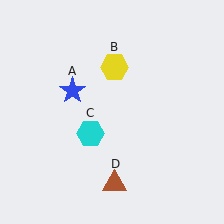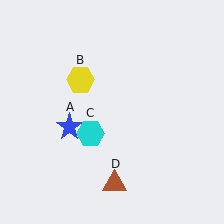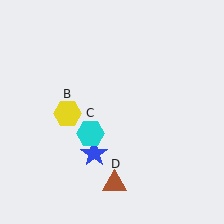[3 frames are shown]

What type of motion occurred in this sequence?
The blue star (object A), yellow hexagon (object B) rotated counterclockwise around the center of the scene.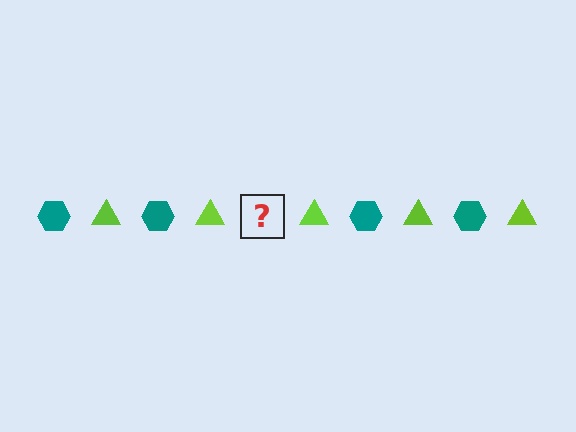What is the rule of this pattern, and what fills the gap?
The rule is that the pattern alternates between teal hexagon and lime triangle. The gap should be filled with a teal hexagon.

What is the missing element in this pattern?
The missing element is a teal hexagon.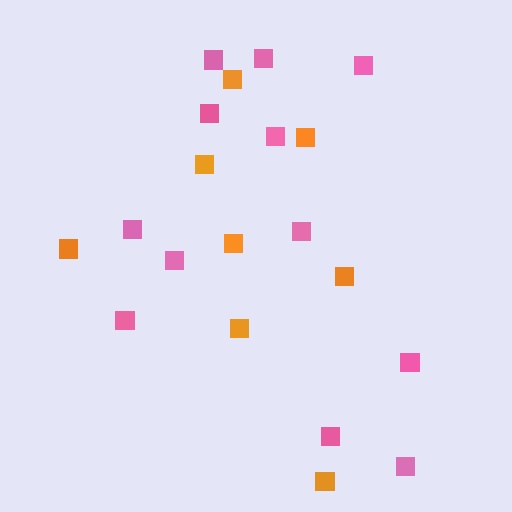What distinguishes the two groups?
There are 2 groups: one group of orange squares (8) and one group of pink squares (12).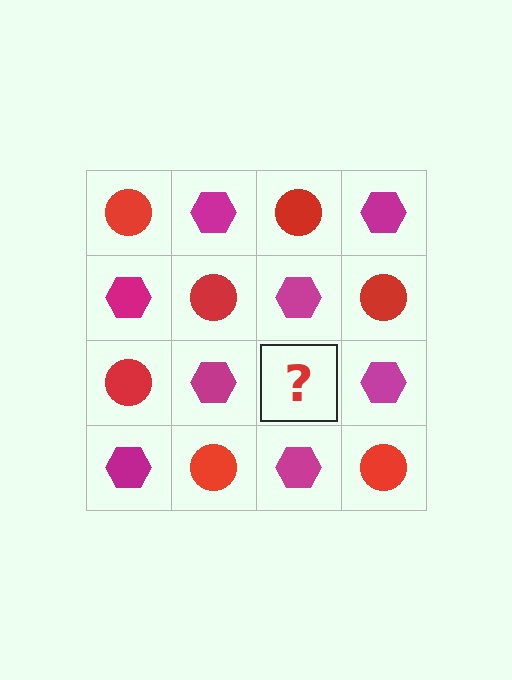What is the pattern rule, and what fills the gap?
The rule is that it alternates red circle and magenta hexagon in a checkerboard pattern. The gap should be filled with a red circle.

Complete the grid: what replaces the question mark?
The question mark should be replaced with a red circle.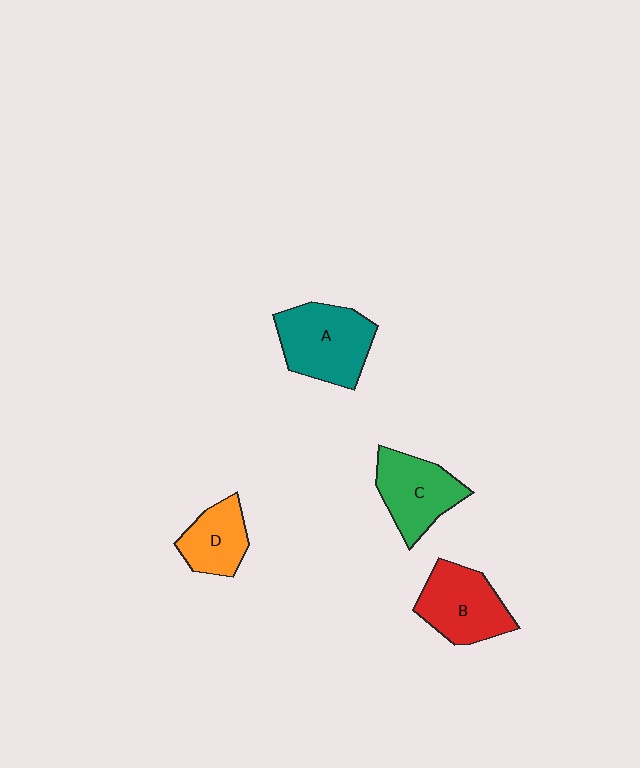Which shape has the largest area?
Shape A (teal).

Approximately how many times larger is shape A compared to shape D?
Approximately 1.6 times.